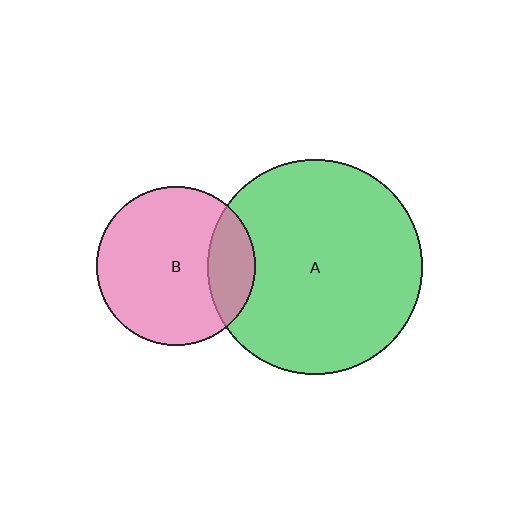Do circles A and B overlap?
Yes.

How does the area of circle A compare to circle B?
Approximately 1.8 times.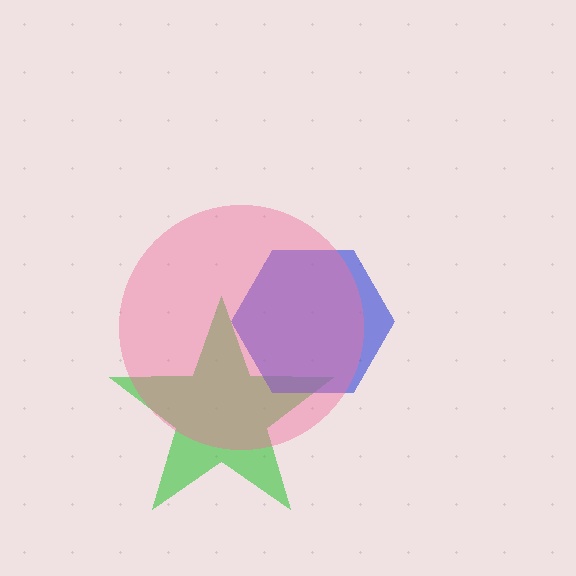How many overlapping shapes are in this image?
There are 3 overlapping shapes in the image.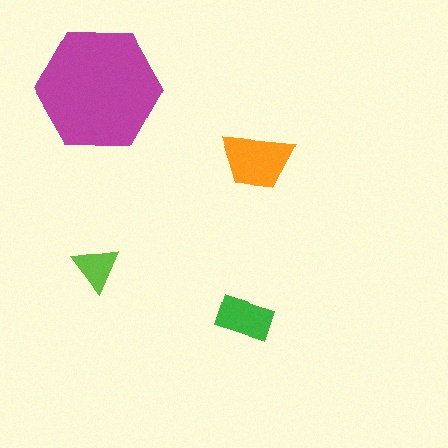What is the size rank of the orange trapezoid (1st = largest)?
2nd.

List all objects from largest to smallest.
The magenta hexagon, the orange trapezoid, the green rectangle, the lime triangle.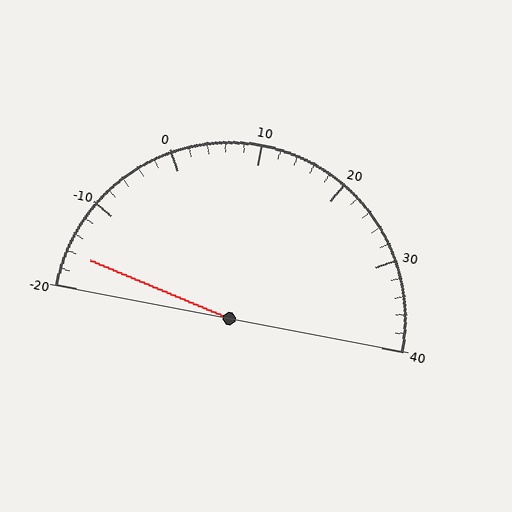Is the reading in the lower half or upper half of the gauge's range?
The reading is in the lower half of the range (-20 to 40).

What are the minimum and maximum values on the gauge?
The gauge ranges from -20 to 40.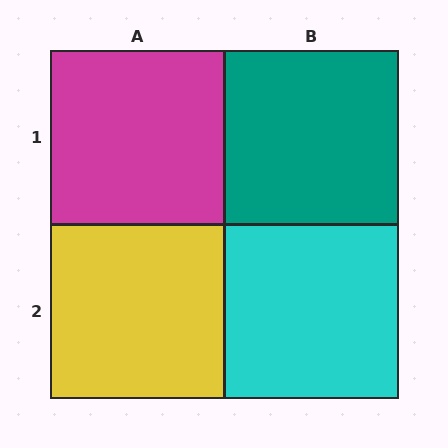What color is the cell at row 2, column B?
Cyan.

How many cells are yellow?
1 cell is yellow.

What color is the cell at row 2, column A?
Yellow.